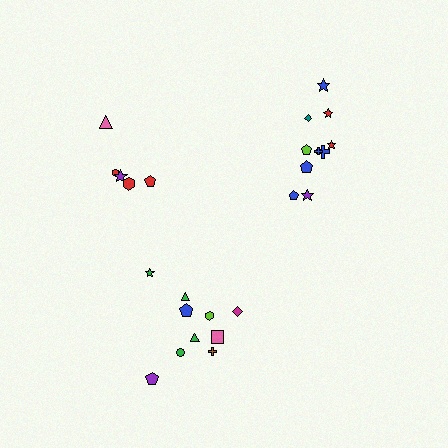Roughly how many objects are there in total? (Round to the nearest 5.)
Roughly 25 objects in total.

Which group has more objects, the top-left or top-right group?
The top-right group.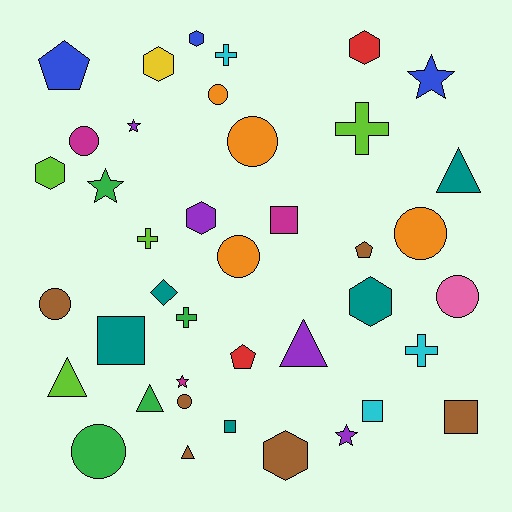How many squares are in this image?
There are 5 squares.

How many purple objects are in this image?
There are 4 purple objects.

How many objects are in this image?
There are 40 objects.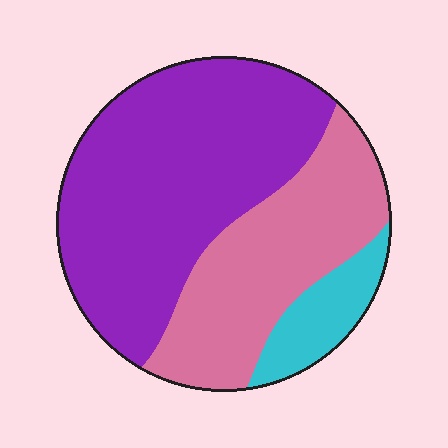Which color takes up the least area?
Cyan, at roughly 10%.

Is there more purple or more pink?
Purple.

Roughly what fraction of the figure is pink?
Pink takes up between a third and a half of the figure.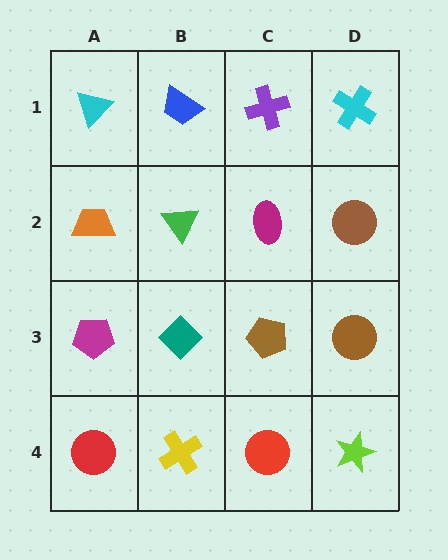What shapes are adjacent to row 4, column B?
A teal diamond (row 3, column B), a red circle (row 4, column A), a red circle (row 4, column C).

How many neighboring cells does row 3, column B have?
4.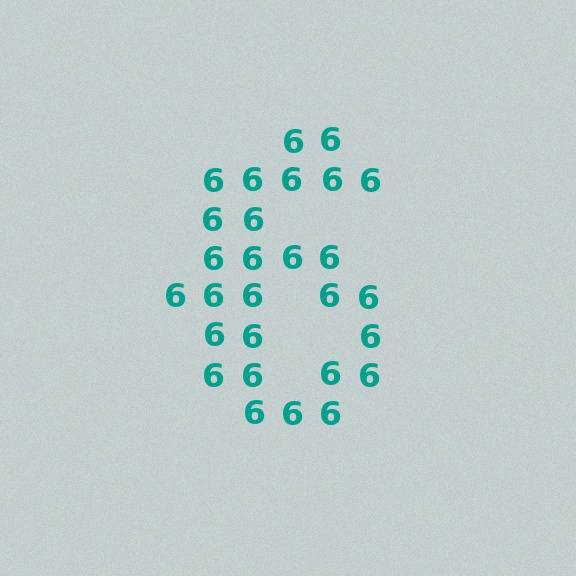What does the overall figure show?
The overall figure shows the digit 6.